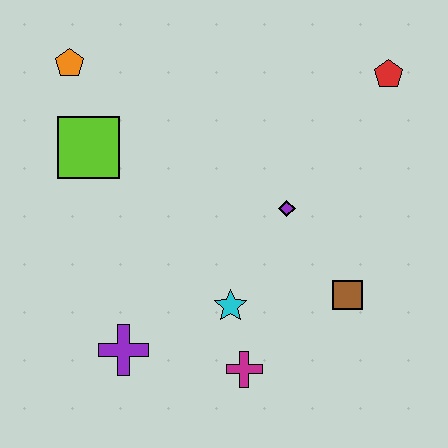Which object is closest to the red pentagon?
The purple diamond is closest to the red pentagon.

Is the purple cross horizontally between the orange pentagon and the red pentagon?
Yes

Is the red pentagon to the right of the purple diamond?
Yes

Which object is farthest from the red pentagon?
The purple cross is farthest from the red pentagon.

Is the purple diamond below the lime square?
Yes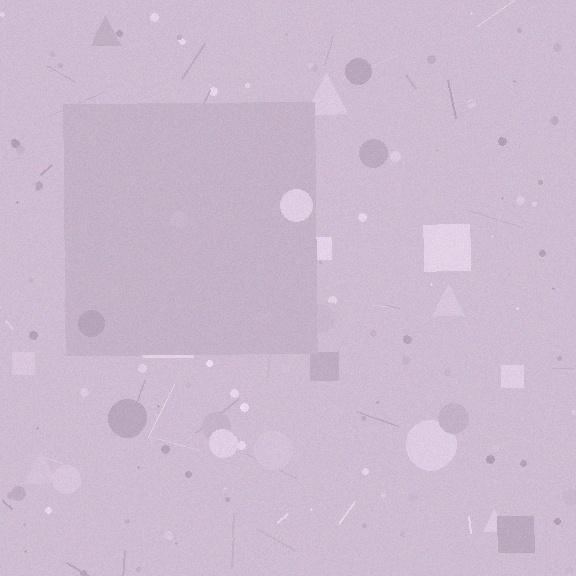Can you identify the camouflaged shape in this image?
The camouflaged shape is a square.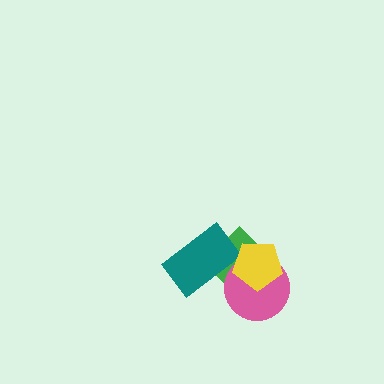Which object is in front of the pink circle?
The yellow pentagon is in front of the pink circle.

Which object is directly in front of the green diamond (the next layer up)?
The pink circle is directly in front of the green diamond.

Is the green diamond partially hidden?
Yes, it is partially covered by another shape.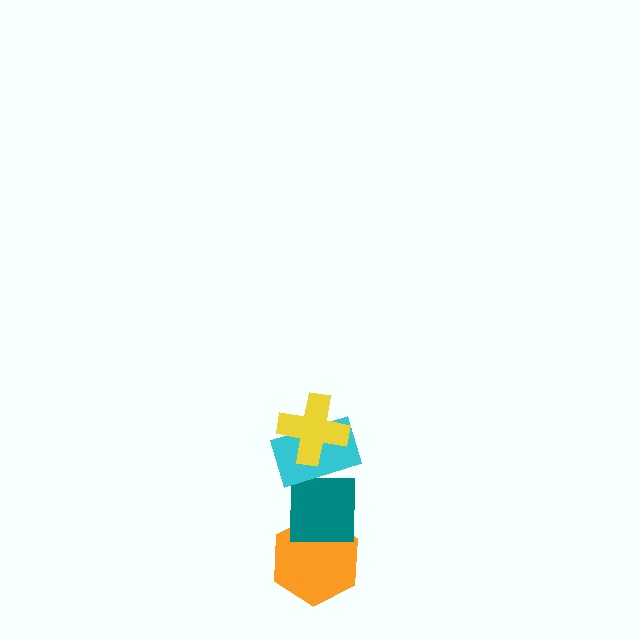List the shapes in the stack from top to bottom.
From top to bottom: the yellow cross, the cyan rectangle, the teal square, the orange hexagon.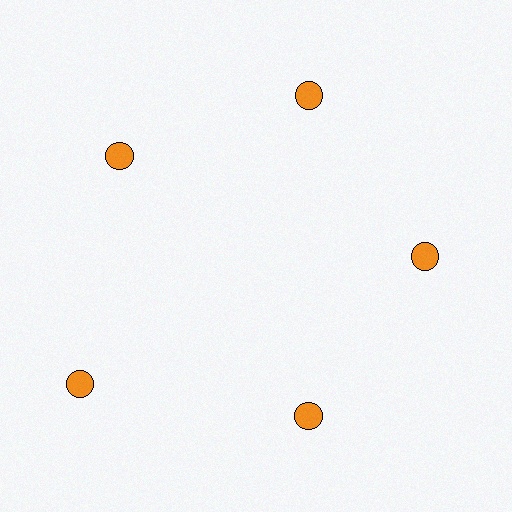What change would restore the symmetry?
The symmetry would be restored by moving it inward, back onto the ring so that all 5 circles sit at equal angles and equal distance from the center.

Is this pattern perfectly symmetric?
No. The 5 orange circles are arranged in a ring, but one element near the 8 o'clock position is pushed outward from the center, breaking the 5-fold rotational symmetry.